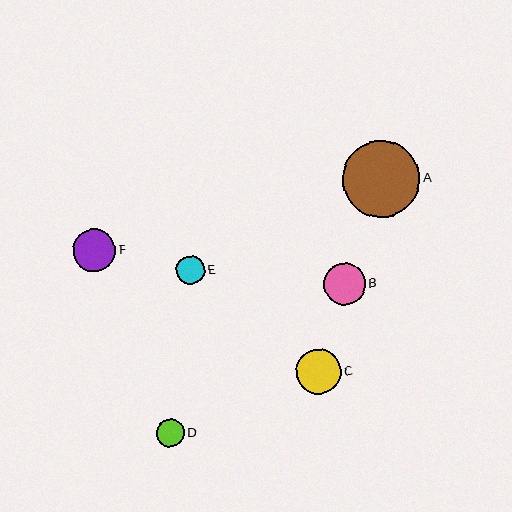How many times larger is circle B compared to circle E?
Circle B is approximately 1.5 times the size of circle E.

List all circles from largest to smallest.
From largest to smallest: A, C, F, B, E, D.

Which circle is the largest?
Circle A is the largest with a size of approximately 77 pixels.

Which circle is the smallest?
Circle D is the smallest with a size of approximately 28 pixels.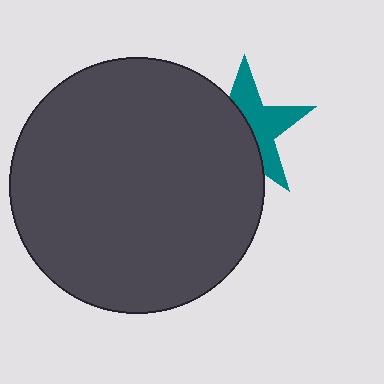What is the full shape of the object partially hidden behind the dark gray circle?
The partially hidden object is a teal star.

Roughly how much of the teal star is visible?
About half of it is visible (roughly 48%).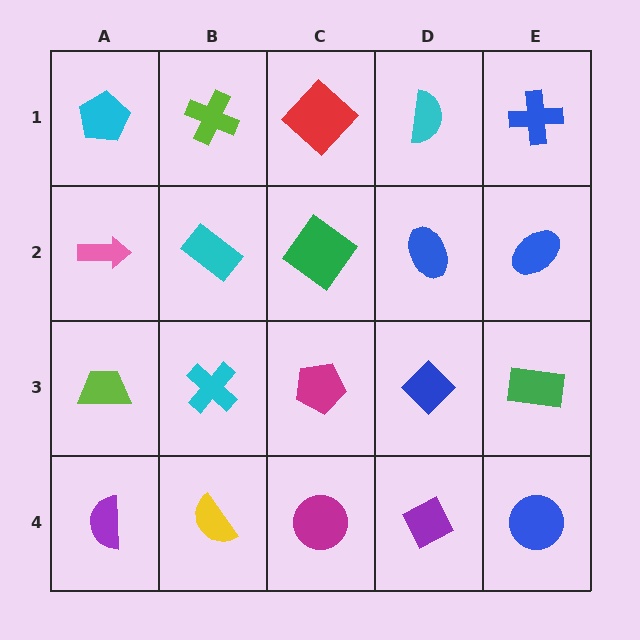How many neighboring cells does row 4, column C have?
3.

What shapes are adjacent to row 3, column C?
A green diamond (row 2, column C), a magenta circle (row 4, column C), a cyan cross (row 3, column B), a blue diamond (row 3, column D).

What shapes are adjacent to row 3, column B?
A cyan rectangle (row 2, column B), a yellow semicircle (row 4, column B), a lime trapezoid (row 3, column A), a magenta pentagon (row 3, column C).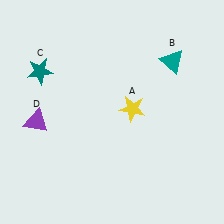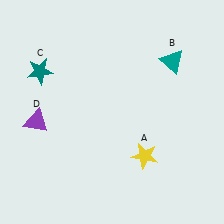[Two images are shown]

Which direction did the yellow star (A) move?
The yellow star (A) moved down.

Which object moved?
The yellow star (A) moved down.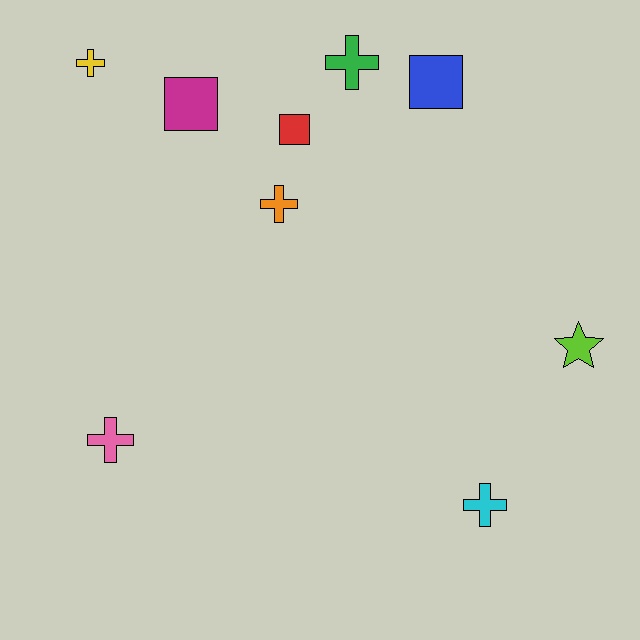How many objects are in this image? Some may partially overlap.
There are 9 objects.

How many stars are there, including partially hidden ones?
There is 1 star.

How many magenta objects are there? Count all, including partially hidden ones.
There is 1 magenta object.